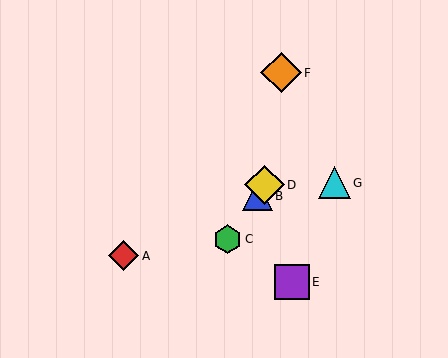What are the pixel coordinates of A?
Object A is at (124, 256).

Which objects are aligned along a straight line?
Objects B, C, D are aligned along a straight line.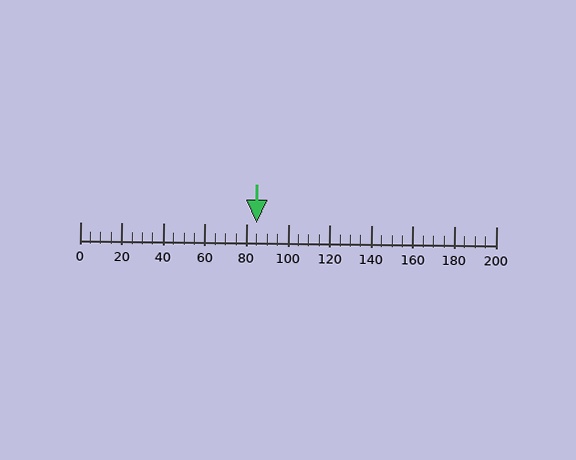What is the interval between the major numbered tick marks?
The major tick marks are spaced 20 units apart.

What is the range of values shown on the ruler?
The ruler shows values from 0 to 200.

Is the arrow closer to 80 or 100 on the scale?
The arrow is closer to 80.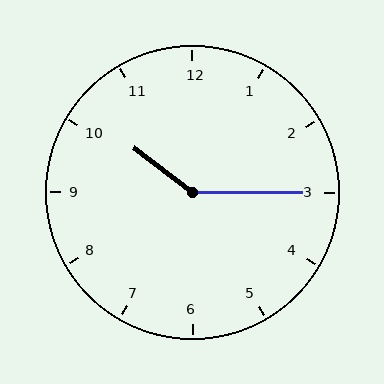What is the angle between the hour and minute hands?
Approximately 142 degrees.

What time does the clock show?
10:15.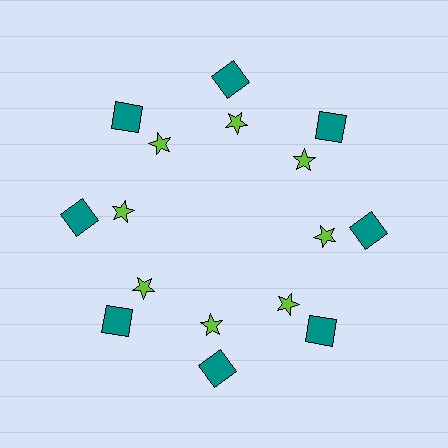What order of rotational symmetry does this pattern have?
This pattern has 8-fold rotational symmetry.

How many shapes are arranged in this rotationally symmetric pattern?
There are 16 shapes, arranged in 8 groups of 2.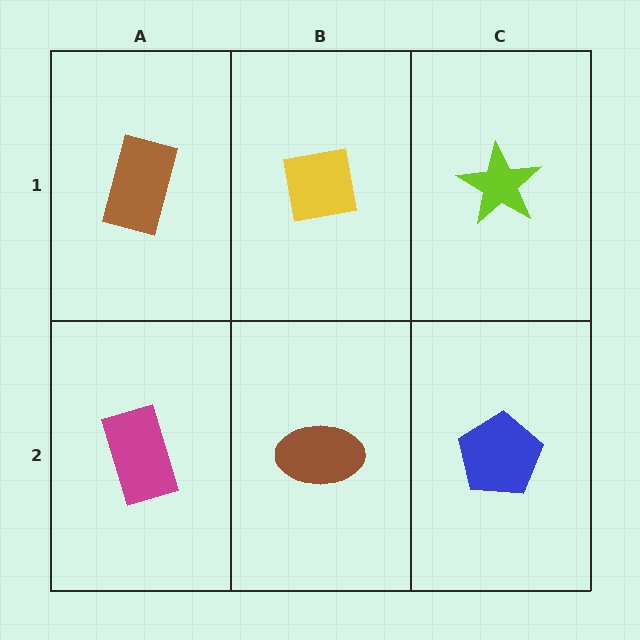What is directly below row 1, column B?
A brown ellipse.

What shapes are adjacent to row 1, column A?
A magenta rectangle (row 2, column A), a yellow square (row 1, column B).